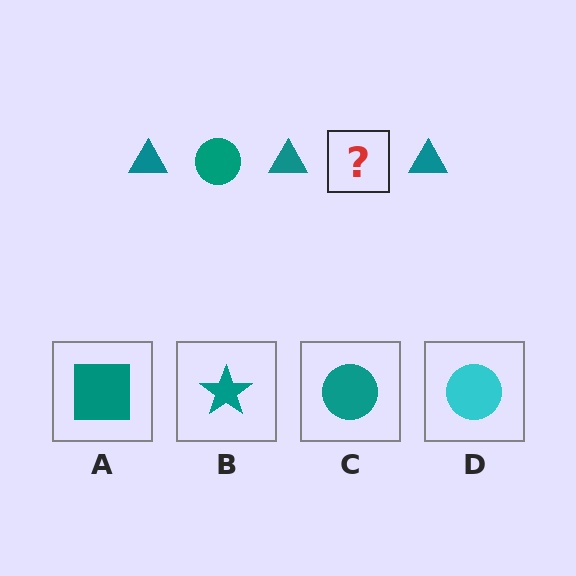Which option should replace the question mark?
Option C.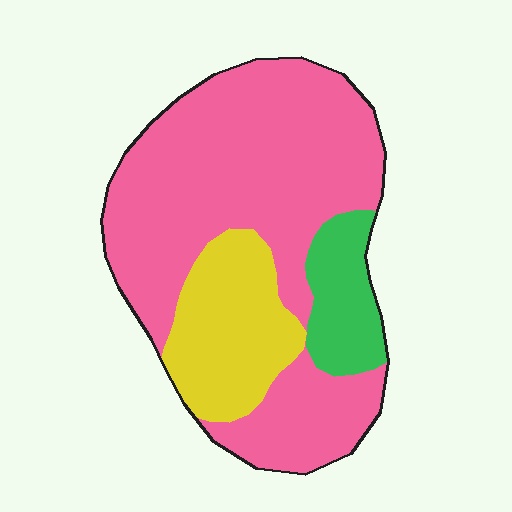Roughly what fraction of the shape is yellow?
Yellow covers roughly 20% of the shape.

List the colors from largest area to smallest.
From largest to smallest: pink, yellow, green.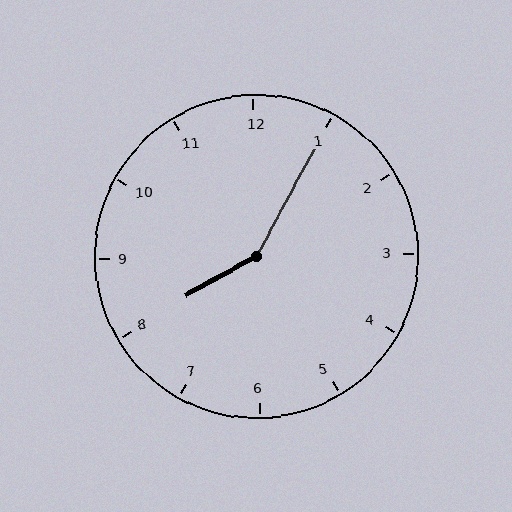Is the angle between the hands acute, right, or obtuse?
It is obtuse.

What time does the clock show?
8:05.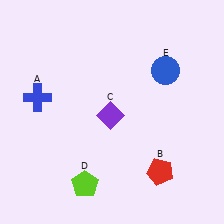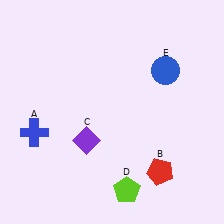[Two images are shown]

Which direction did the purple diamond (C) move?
The purple diamond (C) moved down.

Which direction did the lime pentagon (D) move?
The lime pentagon (D) moved right.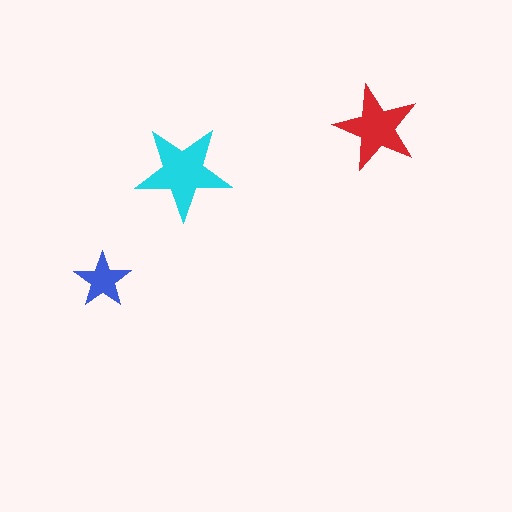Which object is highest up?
The red star is topmost.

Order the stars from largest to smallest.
the cyan one, the red one, the blue one.